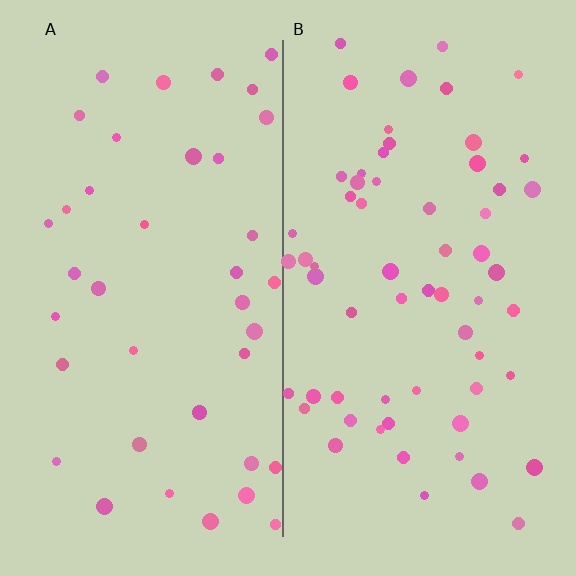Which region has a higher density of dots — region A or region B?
B (the right).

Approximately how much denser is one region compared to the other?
Approximately 1.6× — region B over region A.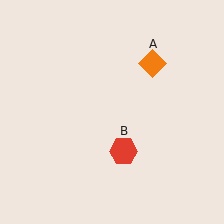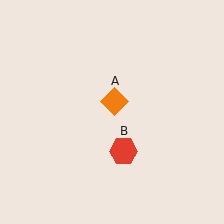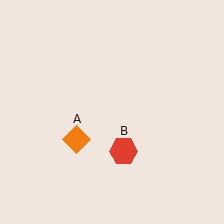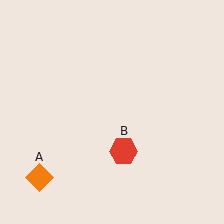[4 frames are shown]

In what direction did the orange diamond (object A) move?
The orange diamond (object A) moved down and to the left.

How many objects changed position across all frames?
1 object changed position: orange diamond (object A).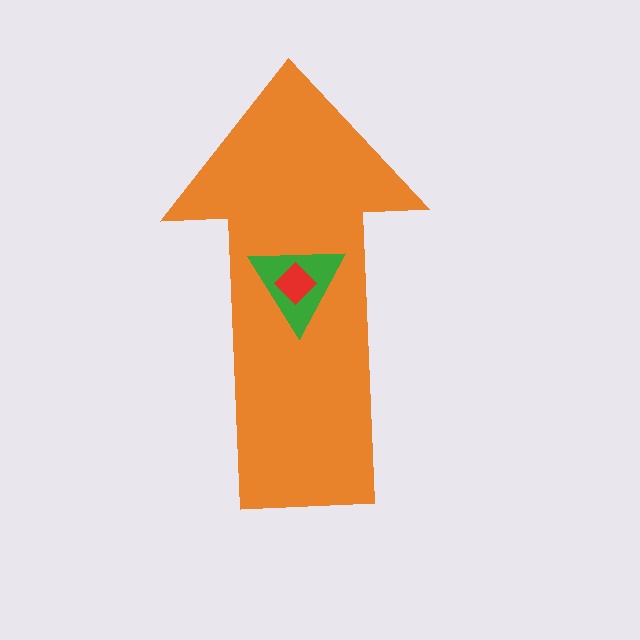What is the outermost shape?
The orange arrow.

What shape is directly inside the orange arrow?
The green triangle.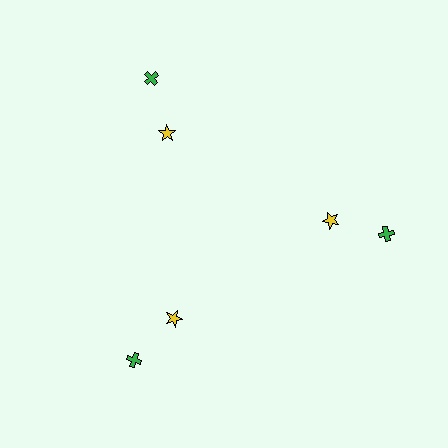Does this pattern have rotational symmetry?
Yes, this pattern has 3-fold rotational symmetry. It looks the same after rotating 120 degrees around the center.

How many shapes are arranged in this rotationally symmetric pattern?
There are 6 shapes, arranged in 3 groups of 2.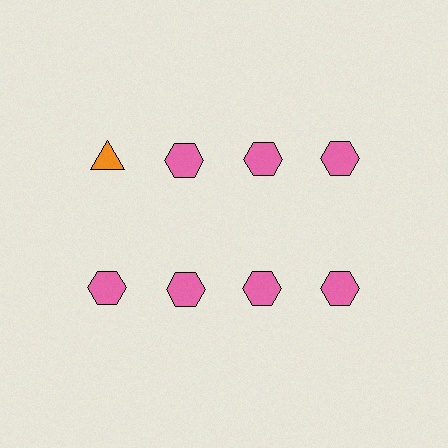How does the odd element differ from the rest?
It differs in both color (orange instead of pink) and shape (triangle instead of hexagon).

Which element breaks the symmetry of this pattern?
The orange triangle in the top row, leftmost column breaks the symmetry. All other shapes are pink hexagons.